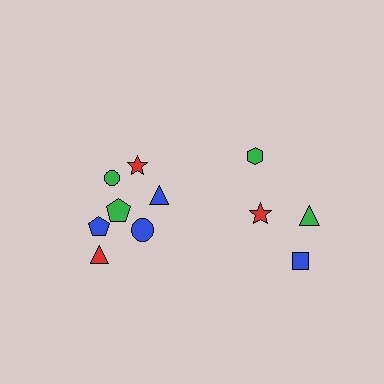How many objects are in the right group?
There are 4 objects.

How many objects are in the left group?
There are 7 objects.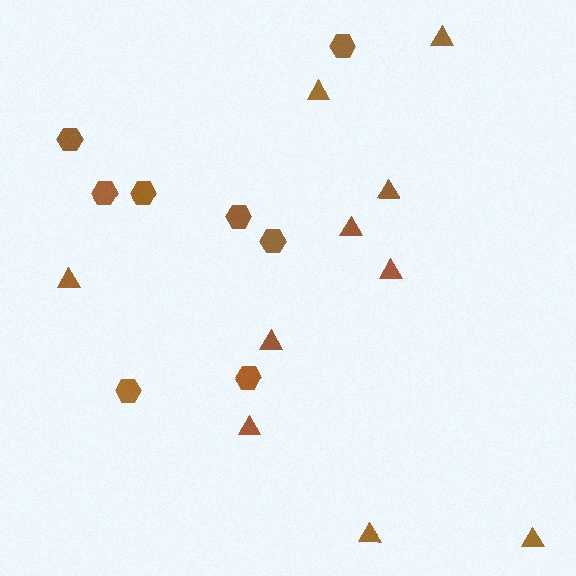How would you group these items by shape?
There are 2 groups: one group of hexagons (8) and one group of triangles (10).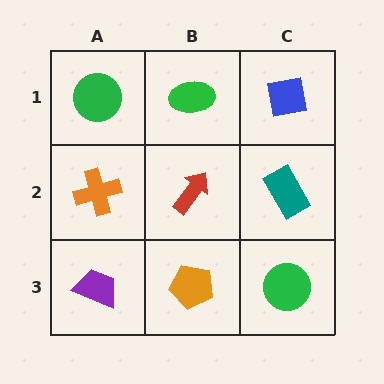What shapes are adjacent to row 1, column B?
A red arrow (row 2, column B), a green circle (row 1, column A), a blue square (row 1, column C).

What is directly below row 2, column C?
A green circle.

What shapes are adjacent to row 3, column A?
An orange cross (row 2, column A), an orange pentagon (row 3, column B).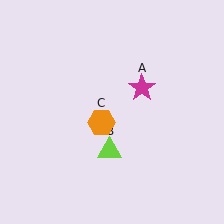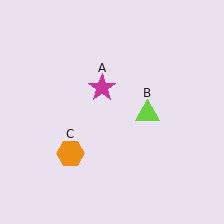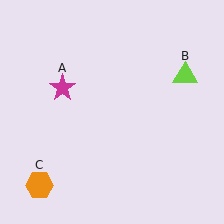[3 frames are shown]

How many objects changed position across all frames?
3 objects changed position: magenta star (object A), lime triangle (object B), orange hexagon (object C).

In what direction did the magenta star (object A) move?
The magenta star (object A) moved left.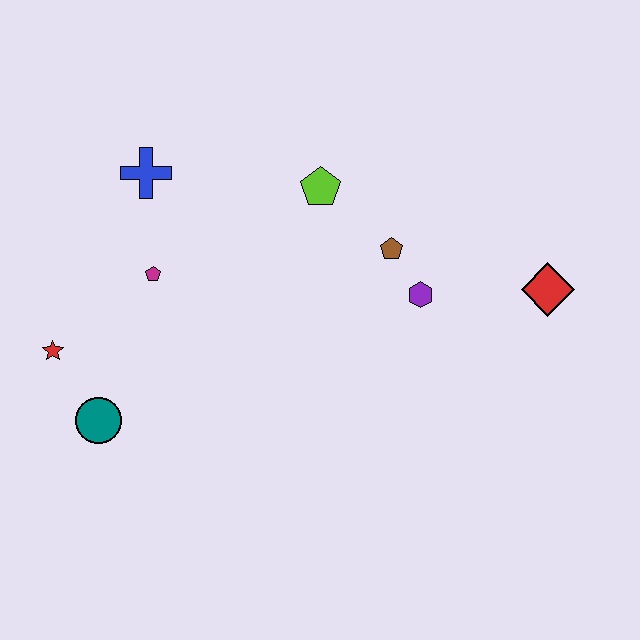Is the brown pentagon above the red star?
Yes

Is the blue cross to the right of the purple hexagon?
No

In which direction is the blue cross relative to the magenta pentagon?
The blue cross is above the magenta pentagon.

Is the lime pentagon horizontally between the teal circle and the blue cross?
No